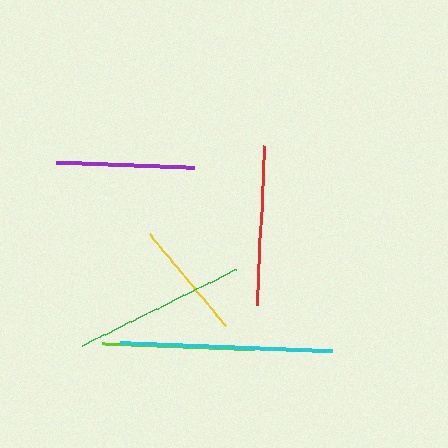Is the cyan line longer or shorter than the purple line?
The cyan line is longer than the purple line.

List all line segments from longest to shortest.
From longest to shortest: cyan, green, red, lime, purple, yellow.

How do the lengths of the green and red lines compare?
The green and red lines are approximately the same length.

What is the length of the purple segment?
The purple segment is approximately 138 pixels long.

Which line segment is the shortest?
The yellow line is the shortest at approximately 120 pixels.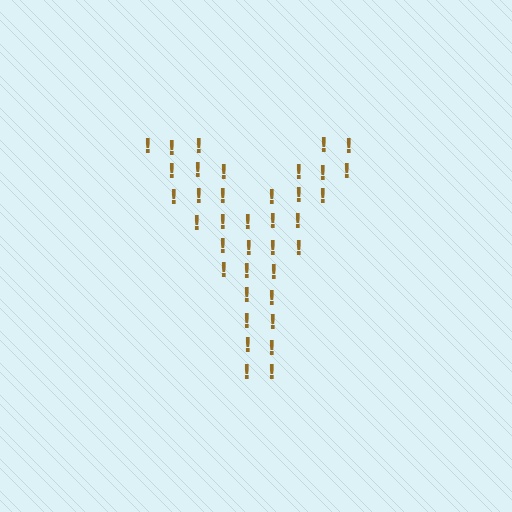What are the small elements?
The small elements are exclamation marks.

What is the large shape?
The large shape is the letter Y.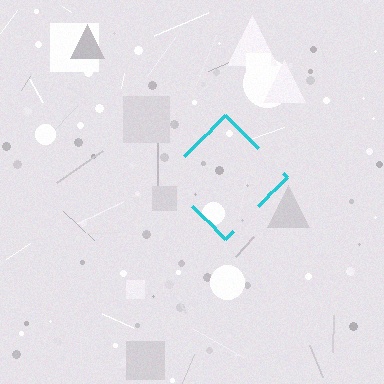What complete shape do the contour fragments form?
The contour fragments form a diamond.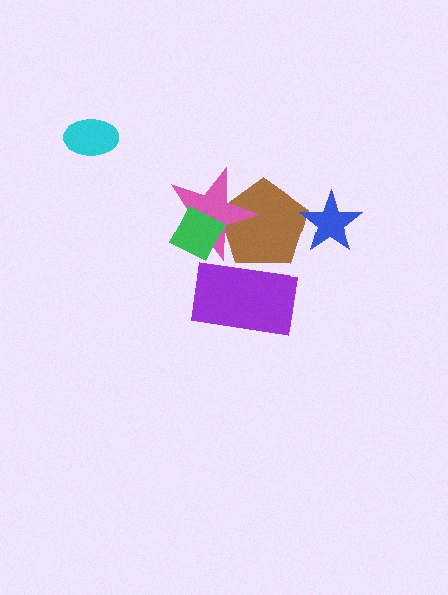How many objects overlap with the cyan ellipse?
0 objects overlap with the cyan ellipse.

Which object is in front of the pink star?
The green diamond is in front of the pink star.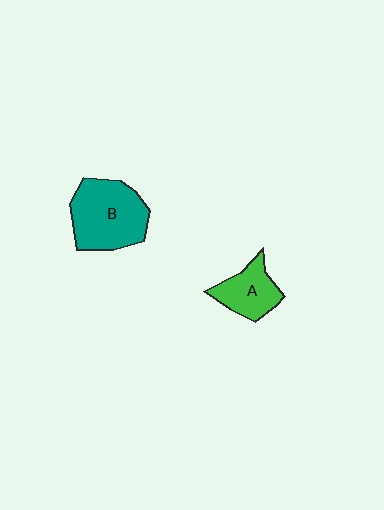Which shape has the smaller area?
Shape A (green).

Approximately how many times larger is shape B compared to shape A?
Approximately 1.7 times.